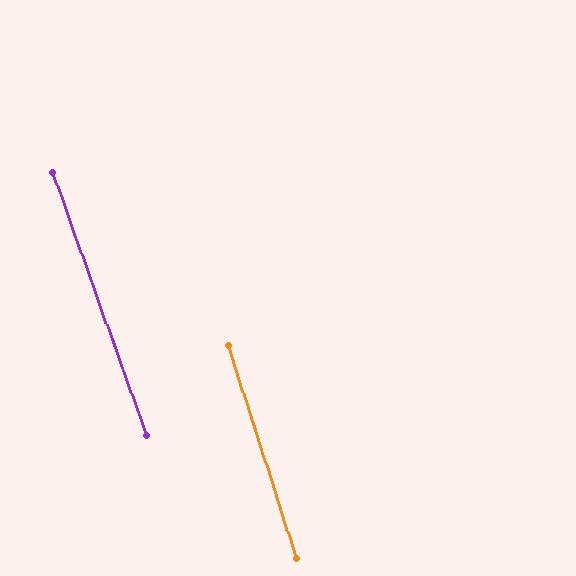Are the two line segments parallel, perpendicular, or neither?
Parallel — their directions differ by only 1.9°.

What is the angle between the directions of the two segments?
Approximately 2 degrees.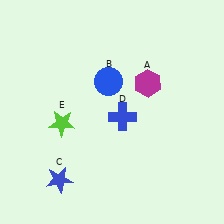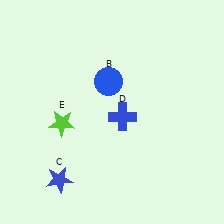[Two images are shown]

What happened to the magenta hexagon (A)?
The magenta hexagon (A) was removed in Image 2. It was in the top-right area of Image 1.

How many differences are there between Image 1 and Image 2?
There is 1 difference between the two images.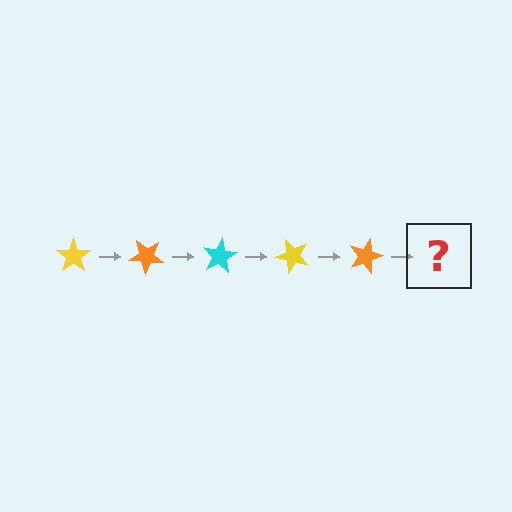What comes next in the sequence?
The next element should be a cyan star, rotated 200 degrees from the start.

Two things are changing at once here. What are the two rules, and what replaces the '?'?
The two rules are that it rotates 40 degrees each step and the color cycles through yellow, orange, and cyan. The '?' should be a cyan star, rotated 200 degrees from the start.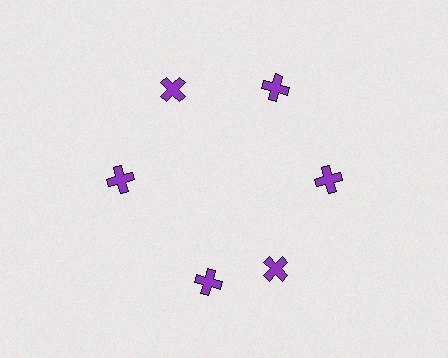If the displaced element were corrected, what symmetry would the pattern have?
It would have 6-fold rotational symmetry — the pattern would map onto itself every 60 degrees.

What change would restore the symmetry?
The symmetry would be restored by rotating it back into even spacing with its neighbors so that all 6 crosses sit at equal angles and equal distance from the center.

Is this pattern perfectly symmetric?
No. The 6 purple crosses are arranged in a ring, but one element near the 7 o'clock position is rotated out of alignment along the ring, breaking the 6-fold rotational symmetry.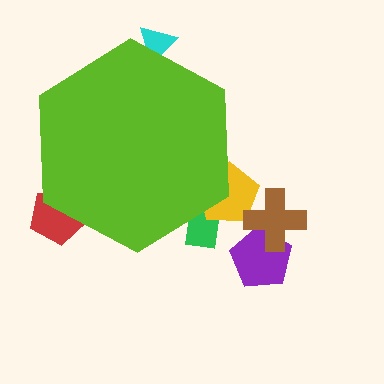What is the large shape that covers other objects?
A lime hexagon.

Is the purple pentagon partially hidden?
No, the purple pentagon is fully visible.